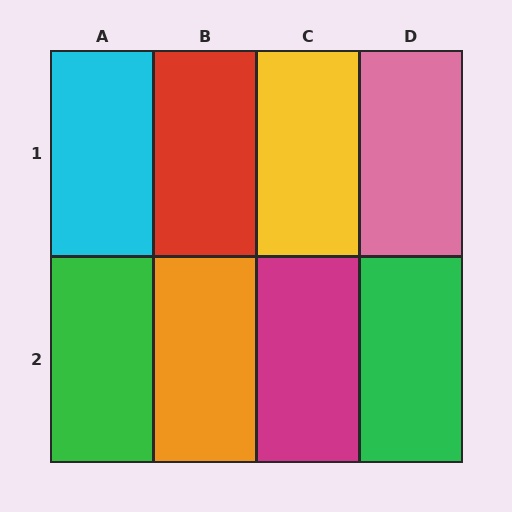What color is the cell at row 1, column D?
Pink.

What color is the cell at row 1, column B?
Red.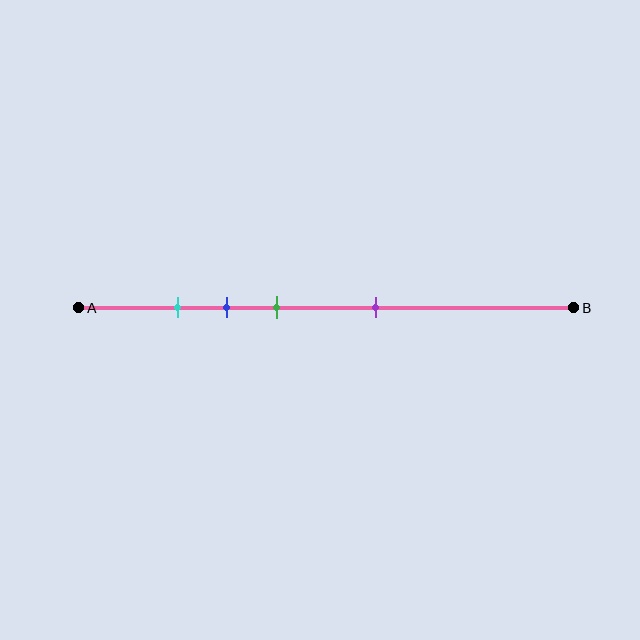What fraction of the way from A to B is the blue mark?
The blue mark is approximately 30% (0.3) of the way from A to B.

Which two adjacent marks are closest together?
The cyan and blue marks are the closest adjacent pair.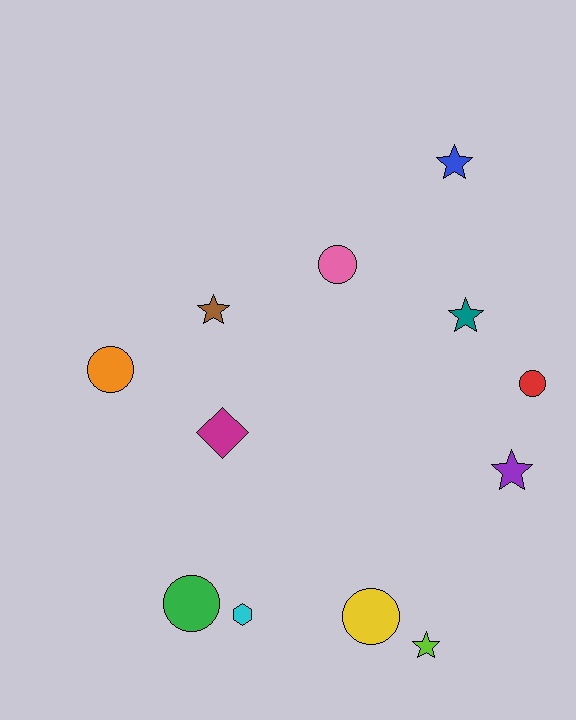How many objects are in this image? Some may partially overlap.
There are 12 objects.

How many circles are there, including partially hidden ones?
There are 5 circles.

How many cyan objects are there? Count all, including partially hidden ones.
There is 1 cyan object.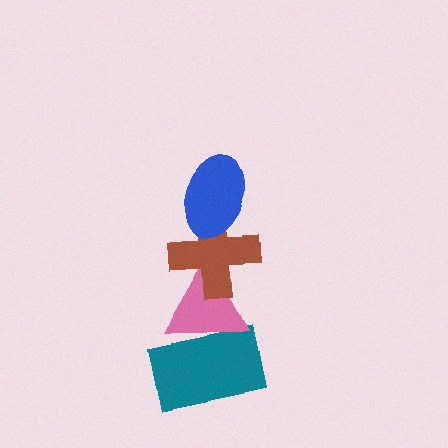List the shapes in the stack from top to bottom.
From top to bottom: the blue ellipse, the brown cross, the pink triangle, the teal rectangle.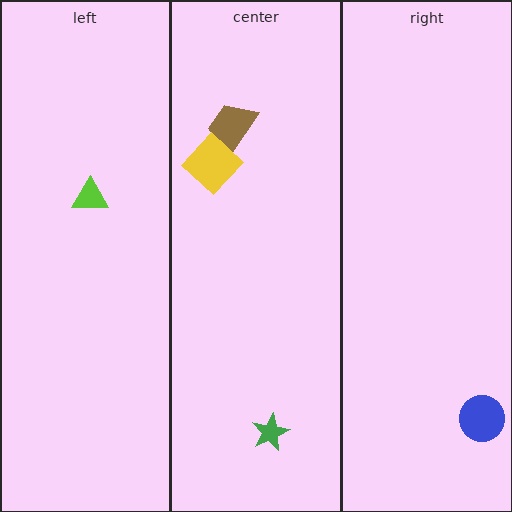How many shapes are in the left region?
1.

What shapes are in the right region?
The blue circle.